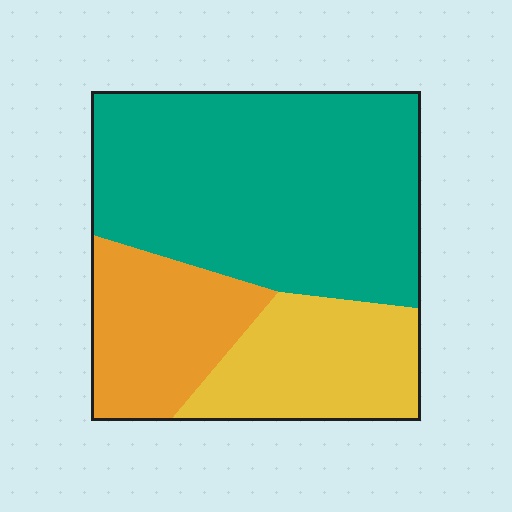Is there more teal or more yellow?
Teal.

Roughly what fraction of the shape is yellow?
Yellow takes up between a sixth and a third of the shape.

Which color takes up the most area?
Teal, at roughly 55%.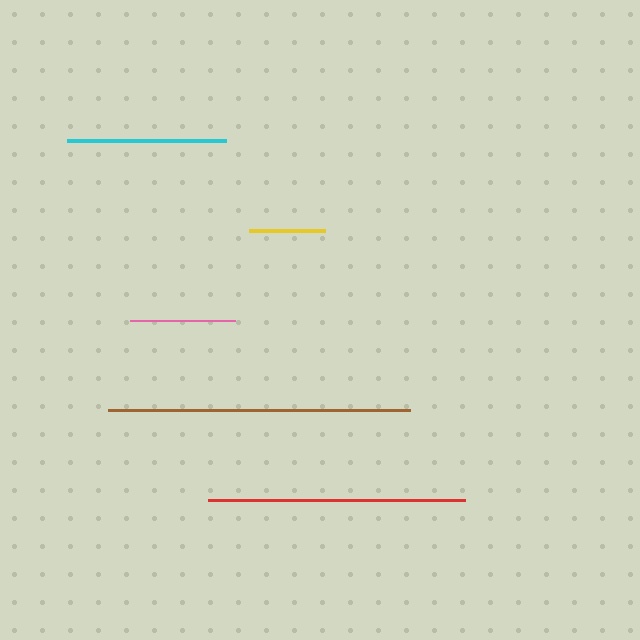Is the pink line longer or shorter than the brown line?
The brown line is longer than the pink line.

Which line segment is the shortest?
The yellow line is the shortest at approximately 76 pixels.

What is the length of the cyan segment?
The cyan segment is approximately 160 pixels long.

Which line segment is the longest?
The brown line is the longest at approximately 303 pixels.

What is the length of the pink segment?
The pink segment is approximately 105 pixels long.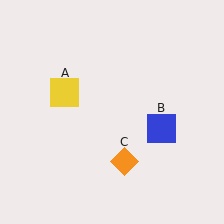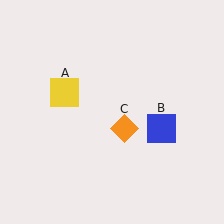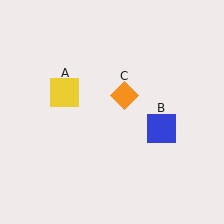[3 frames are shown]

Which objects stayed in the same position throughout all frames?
Yellow square (object A) and blue square (object B) remained stationary.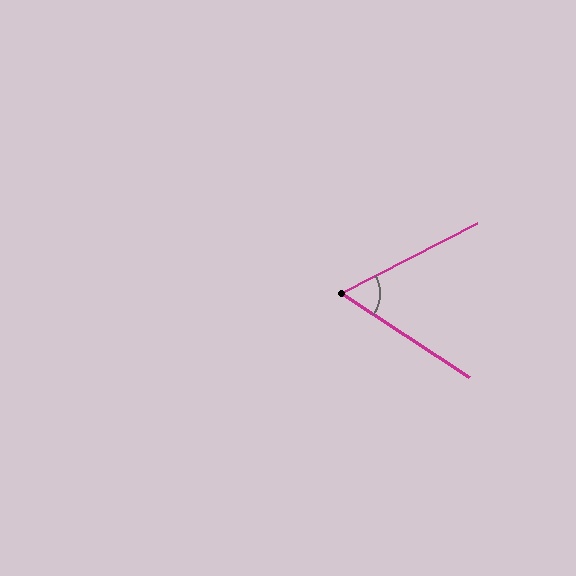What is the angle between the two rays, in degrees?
Approximately 60 degrees.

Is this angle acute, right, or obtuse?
It is acute.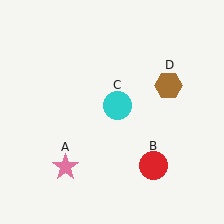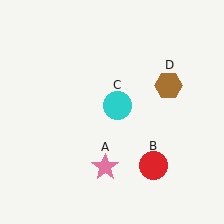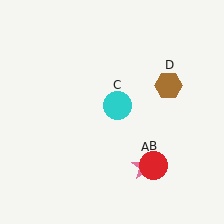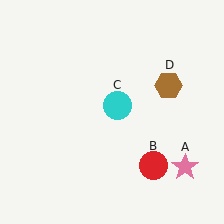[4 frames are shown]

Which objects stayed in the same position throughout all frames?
Red circle (object B) and cyan circle (object C) and brown hexagon (object D) remained stationary.